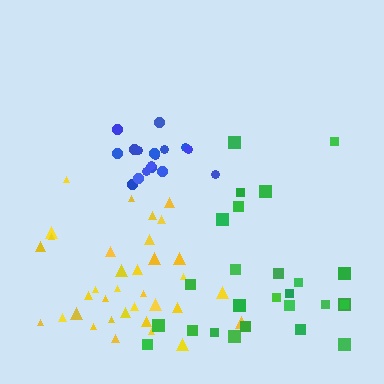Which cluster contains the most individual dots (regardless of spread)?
Yellow (35).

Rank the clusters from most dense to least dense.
blue, yellow, green.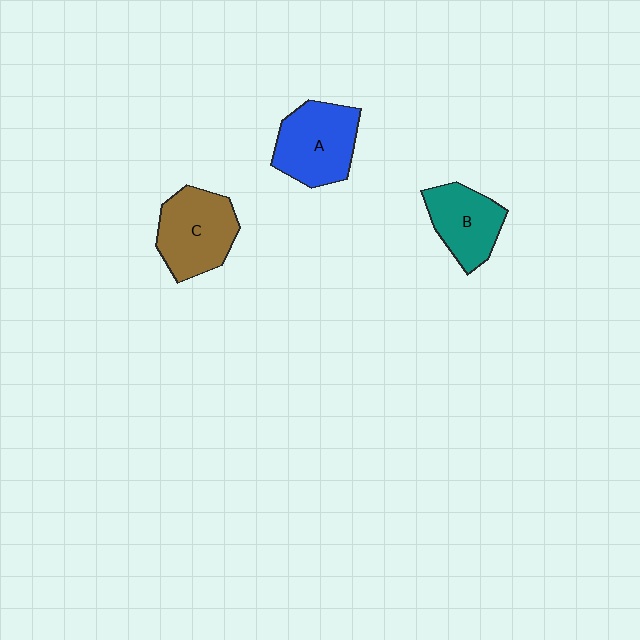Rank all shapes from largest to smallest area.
From largest to smallest: C (brown), A (blue), B (teal).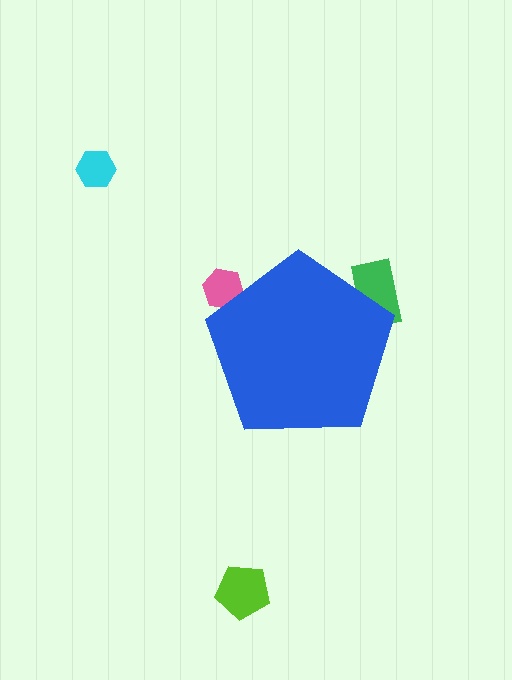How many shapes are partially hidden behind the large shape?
2 shapes are partially hidden.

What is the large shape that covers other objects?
A blue pentagon.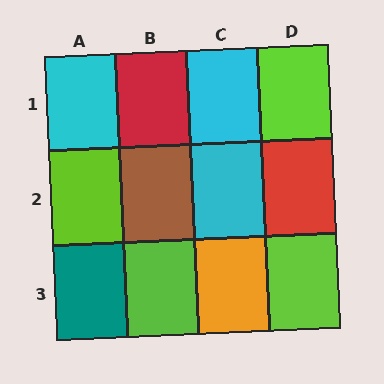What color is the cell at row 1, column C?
Cyan.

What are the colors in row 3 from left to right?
Teal, lime, orange, lime.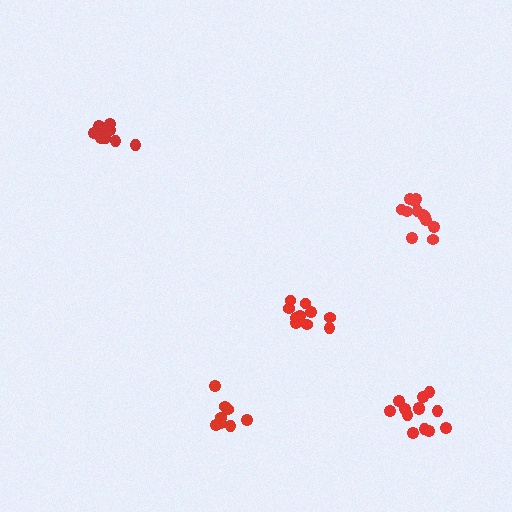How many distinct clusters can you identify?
There are 5 distinct clusters.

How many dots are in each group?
Group 1: 9 dots, Group 2: 12 dots, Group 3: 13 dots, Group 4: 10 dots, Group 5: 8 dots (52 total).